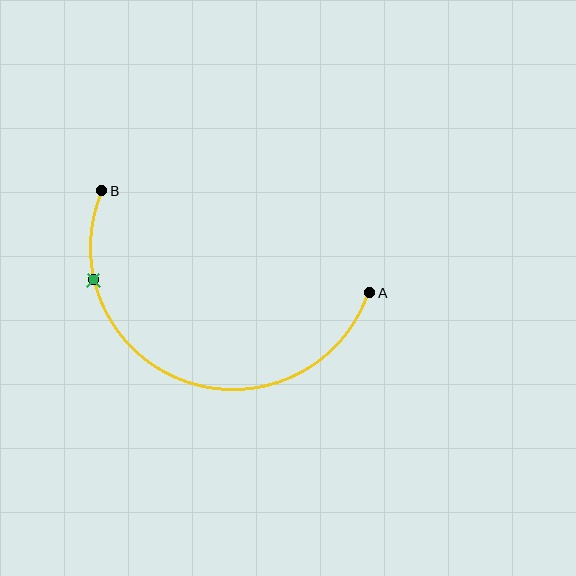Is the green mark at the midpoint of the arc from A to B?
No. The green mark lies on the arc but is closer to endpoint B. The arc midpoint would be at the point on the curve equidistant along the arc from both A and B.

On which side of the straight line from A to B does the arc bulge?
The arc bulges below the straight line connecting A and B.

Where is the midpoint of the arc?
The arc midpoint is the point on the curve farthest from the straight line joining A and B. It sits below that line.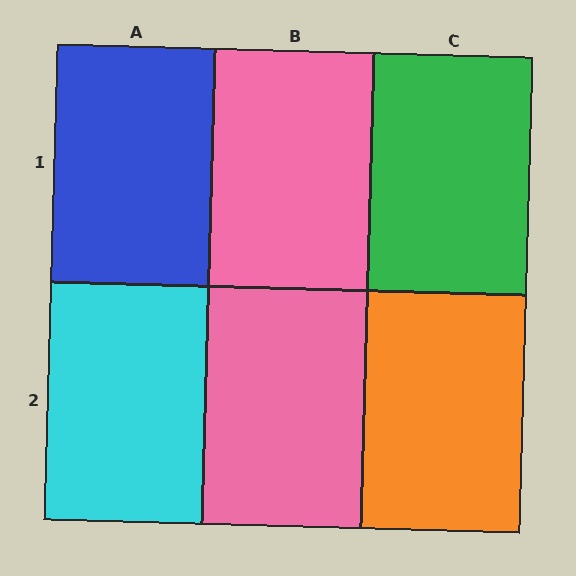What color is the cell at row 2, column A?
Cyan.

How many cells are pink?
2 cells are pink.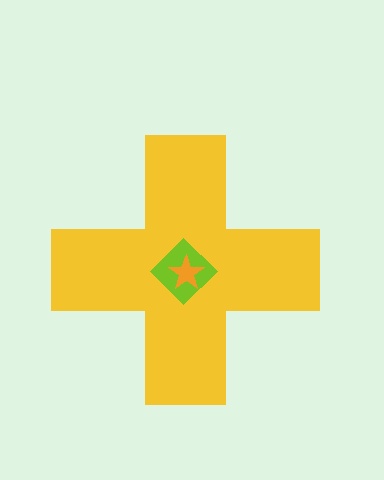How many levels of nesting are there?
3.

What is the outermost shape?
The yellow cross.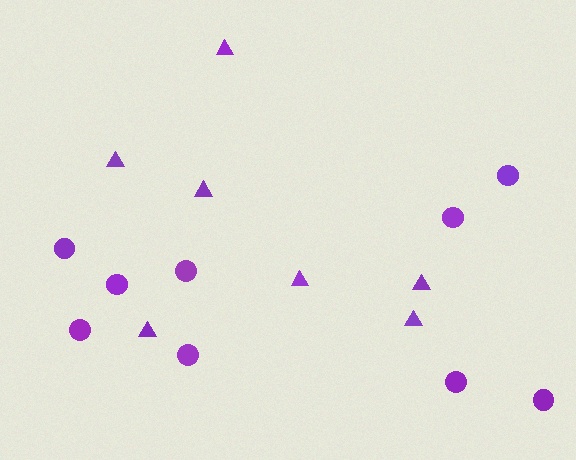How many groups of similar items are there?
There are 2 groups: one group of circles (9) and one group of triangles (7).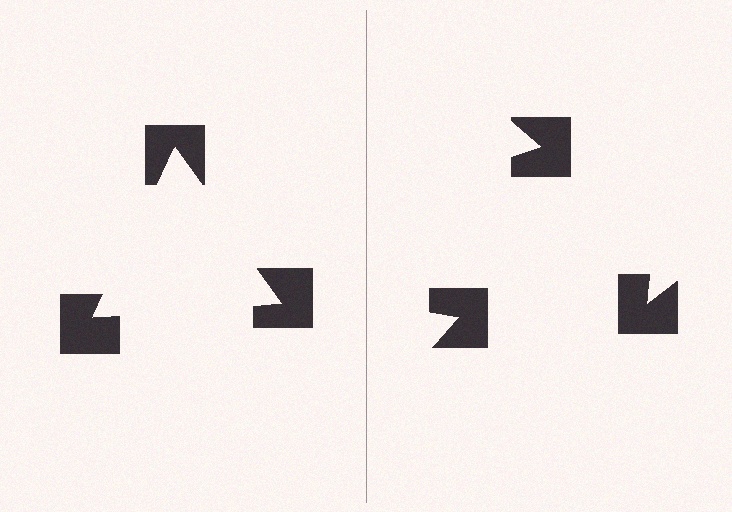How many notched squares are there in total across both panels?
6 — 3 on each side.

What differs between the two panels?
The notched squares are positioned identically on both sides; only the wedge orientations differ. On the left they align to a triangle; on the right they are misaligned.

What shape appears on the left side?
An illusory triangle.